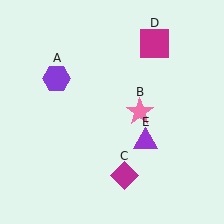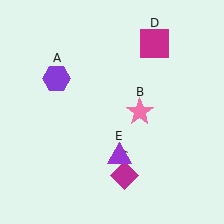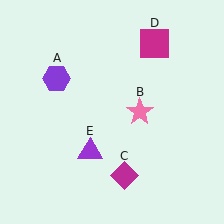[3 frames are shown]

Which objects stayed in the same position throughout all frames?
Purple hexagon (object A) and pink star (object B) and magenta diamond (object C) and magenta square (object D) remained stationary.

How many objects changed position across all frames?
1 object changed position: purple triangle (object E).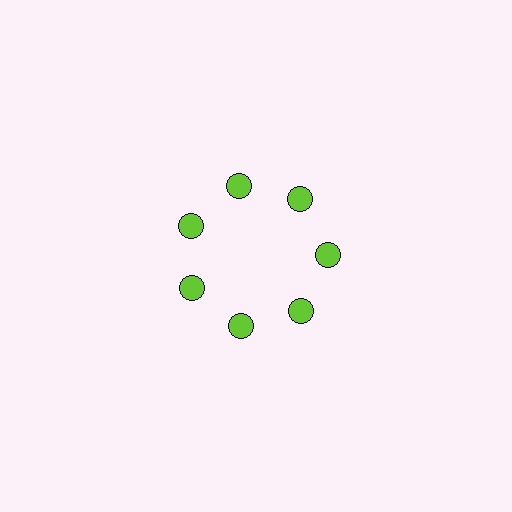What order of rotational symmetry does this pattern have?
This pattern has 7-fold rotational symmetry.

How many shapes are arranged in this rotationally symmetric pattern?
There are 7 shapes, arranged in 7 groups of 1.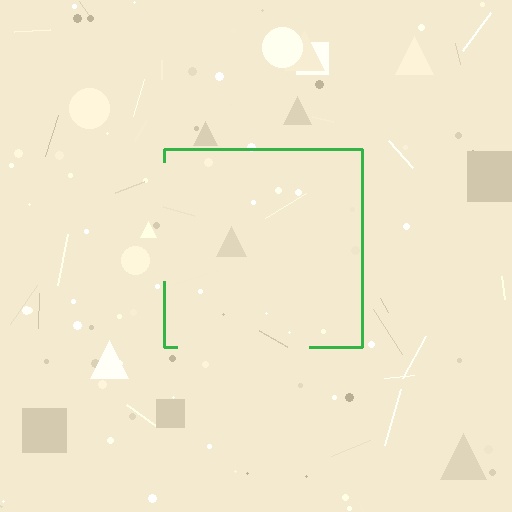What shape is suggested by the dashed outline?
The dashed outline suggests a square.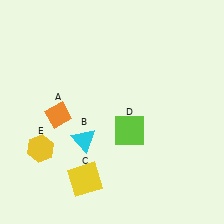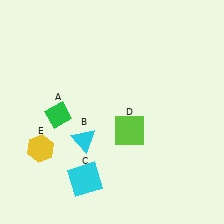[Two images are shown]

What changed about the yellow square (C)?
In Image 1, C is yellow. In Image 2, it changed to cyan.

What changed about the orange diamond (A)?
In Image 1, A is orange. In Image 2, it changed to green.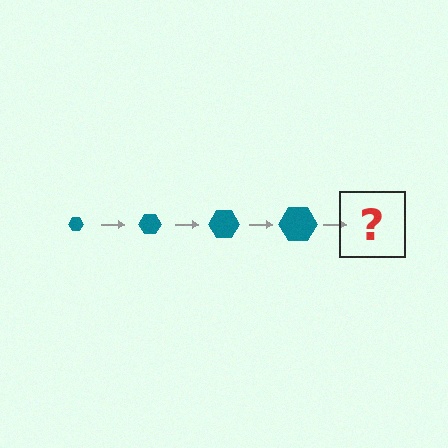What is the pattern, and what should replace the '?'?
The pattern is that the hexagon gets progressively larger each step. The '?' should be a teal hexagon, larger than the previous one.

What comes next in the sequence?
The next element should be a teal hexagon, larger than the previous one.